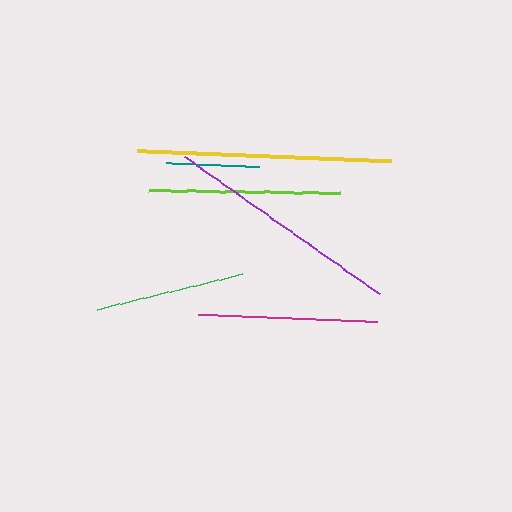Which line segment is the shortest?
The teal line is the shortest at approximately 94 pixels.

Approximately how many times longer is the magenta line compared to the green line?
The magenta line is approximately 1.2 times the length of the green line.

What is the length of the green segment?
The green segment is approximately 150 pixels long.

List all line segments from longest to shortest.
From longest to shortest: yellow, purple, lime, magenta, green, teal.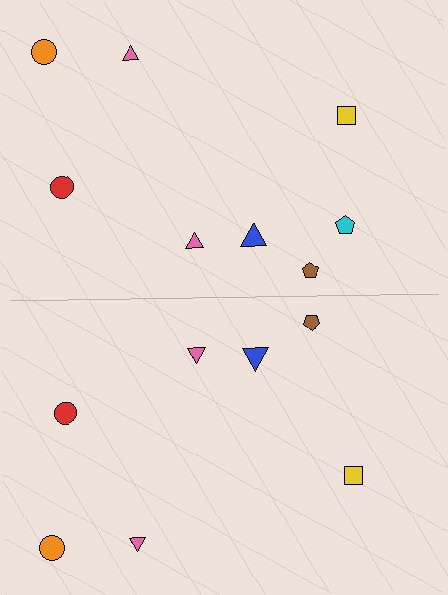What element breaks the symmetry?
A cyan pentagon is missing from the bottom side.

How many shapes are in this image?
There are 15 shapes in this image.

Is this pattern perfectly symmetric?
No, the pattern is not perfectly symmetric. A cyan pentagon is missing from the bottom side.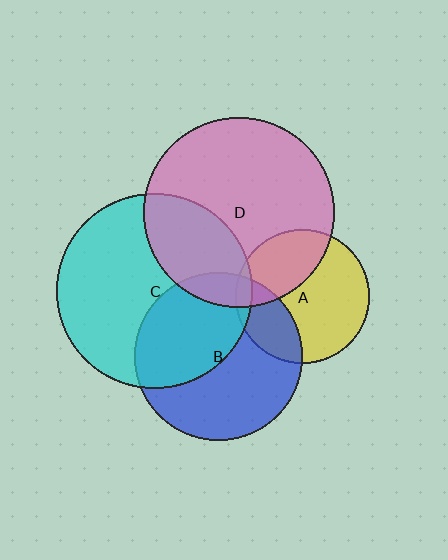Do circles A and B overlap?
Yes.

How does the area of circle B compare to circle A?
Approximately 1.6 times.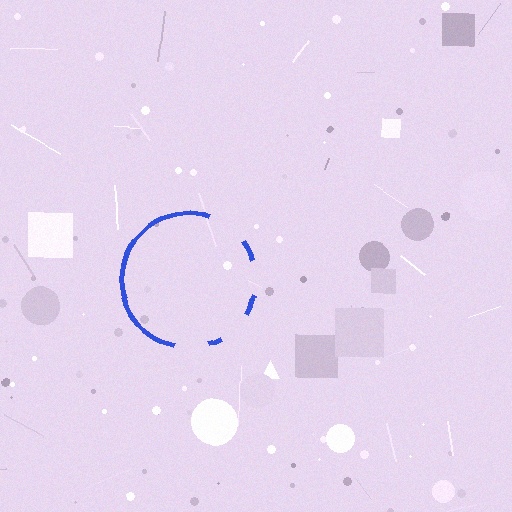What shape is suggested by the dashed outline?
The dashed outline suggests a circle.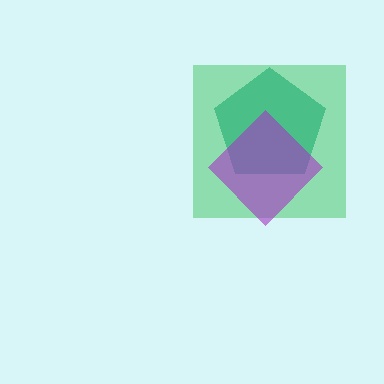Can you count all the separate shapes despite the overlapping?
Yes, there are 3 separate shapes.